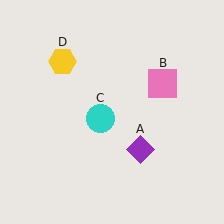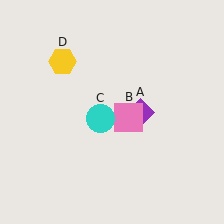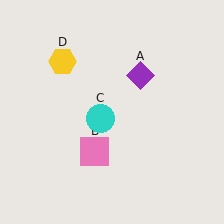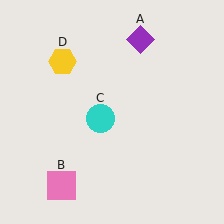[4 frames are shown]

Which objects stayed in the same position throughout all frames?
Cyan circle (object C) and yellow hexagon (object D) remained stationary.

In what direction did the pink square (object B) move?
The pink square (object B) moved down and to the left.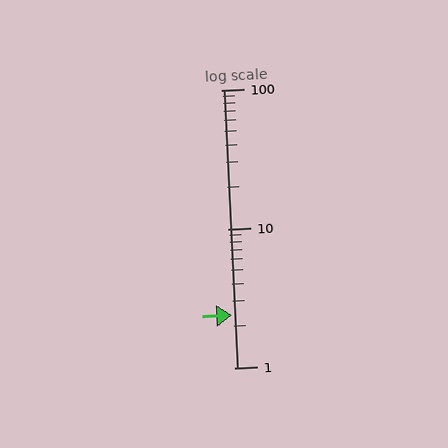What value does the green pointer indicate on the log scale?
The pointer indicates approximately 2.4.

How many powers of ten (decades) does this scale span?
The scale spans 2 decades, from 1 to 100.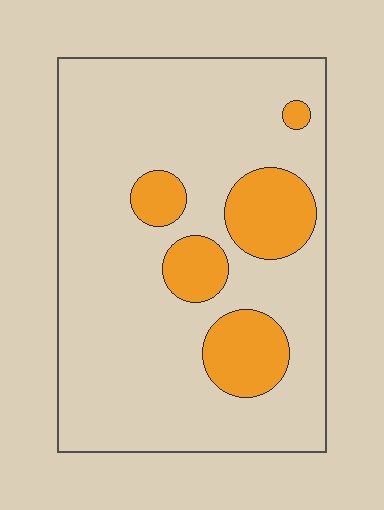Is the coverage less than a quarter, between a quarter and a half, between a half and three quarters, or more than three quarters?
Less than a quarter.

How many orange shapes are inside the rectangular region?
5.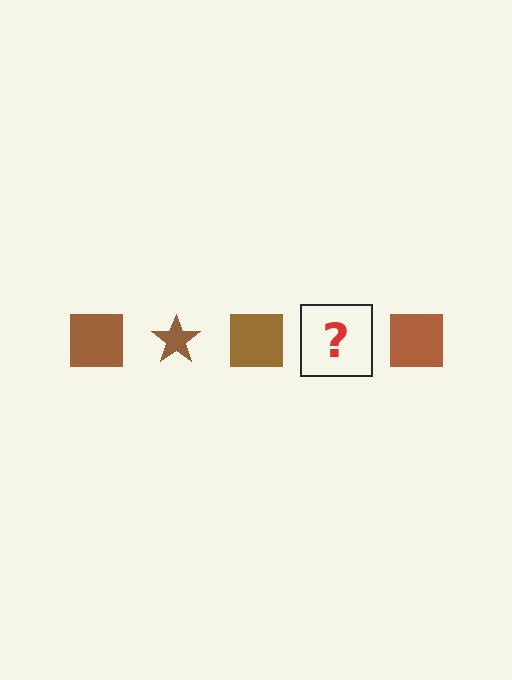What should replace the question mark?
The question mark should be replaced with a brown star.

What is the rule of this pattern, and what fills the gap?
The rule is that the pattern cycles through square, star shapes in brown. The gap should be filled with a brown star.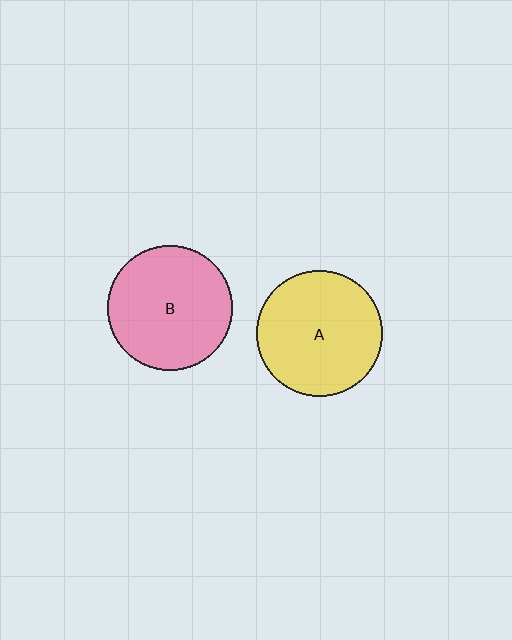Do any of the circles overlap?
No, none of the circles overlap.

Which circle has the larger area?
Circle A (yellow).